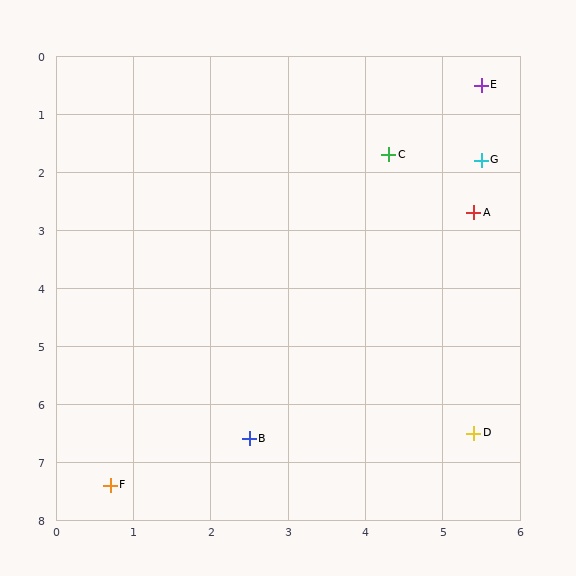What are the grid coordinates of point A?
Point A is at approximately (5.4, 2.7).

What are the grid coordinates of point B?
Point B is at approximately (2.5, 6.6).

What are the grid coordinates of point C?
Point C is at approximately (4.3, 1.7).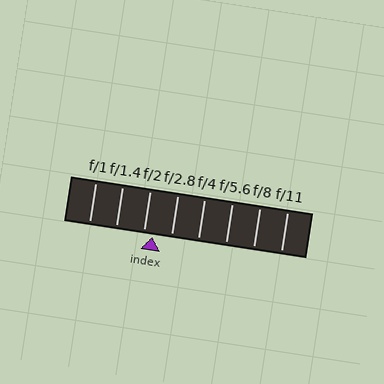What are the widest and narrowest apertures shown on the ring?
The widest aperture shown is f/1 and the narrowest is f/11.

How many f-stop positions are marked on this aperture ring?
There are 8 f-stop positions marked.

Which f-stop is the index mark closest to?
The index mark is closest to f/2.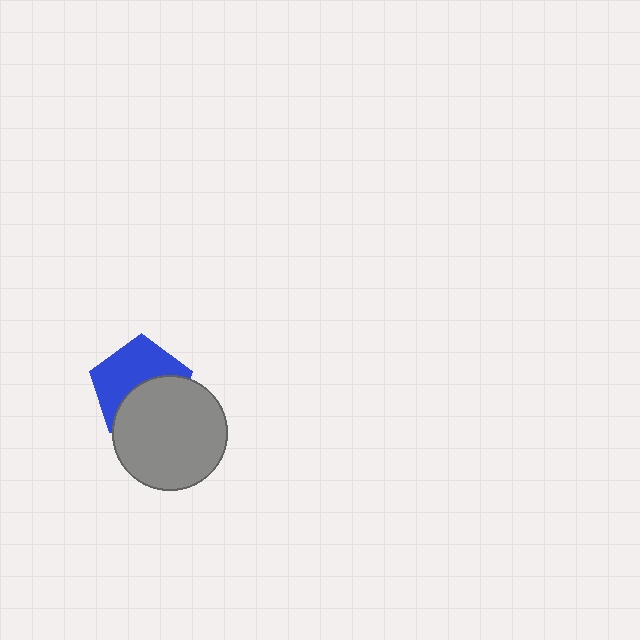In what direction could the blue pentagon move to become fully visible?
The blue pentagon could move up. That would shift it out from behind the gray circle entirely.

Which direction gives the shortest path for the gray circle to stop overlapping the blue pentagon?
Moving down gives the shortest separation.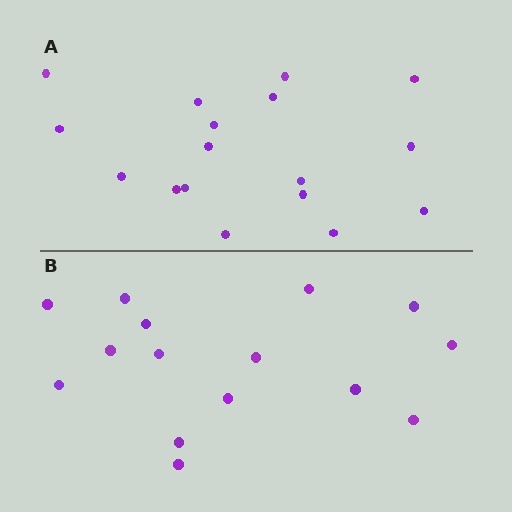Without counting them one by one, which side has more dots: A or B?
Region A (the top region) has more dots.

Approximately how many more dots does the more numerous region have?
Region A has just a few more — roughly 2 or 3 more dots than region B.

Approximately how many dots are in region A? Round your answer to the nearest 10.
About 20 dots. (The exact count is 17, which rounds to 20.)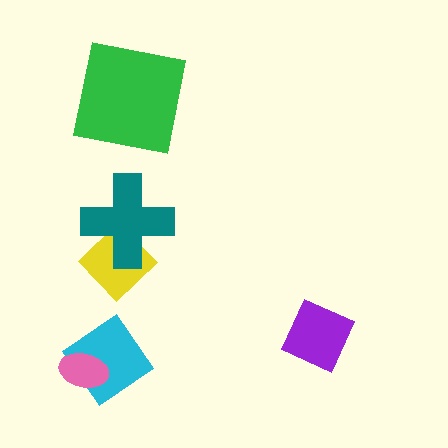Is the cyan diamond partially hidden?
Yes, it is partially covered by another shape.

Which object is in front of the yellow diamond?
The teal cross is in front of the yellow diamond.